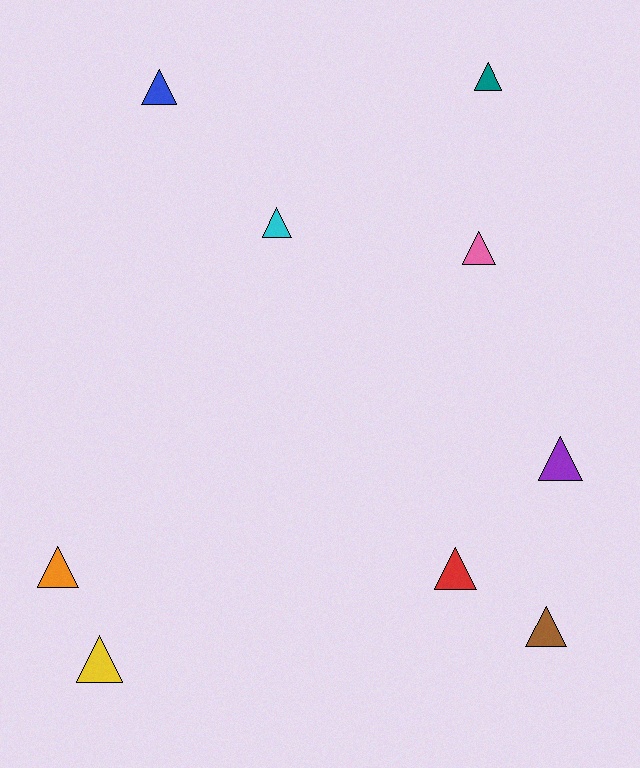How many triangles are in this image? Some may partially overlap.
There are 9 triangles.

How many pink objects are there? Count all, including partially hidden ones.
There is 1 pink object.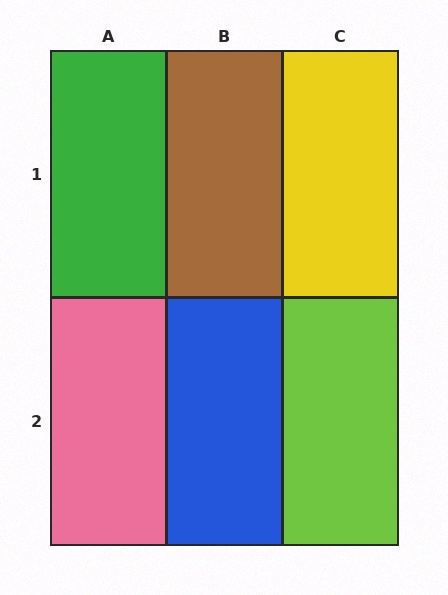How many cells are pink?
1 cell is pink.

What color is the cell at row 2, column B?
Blue.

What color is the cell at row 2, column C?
Lime.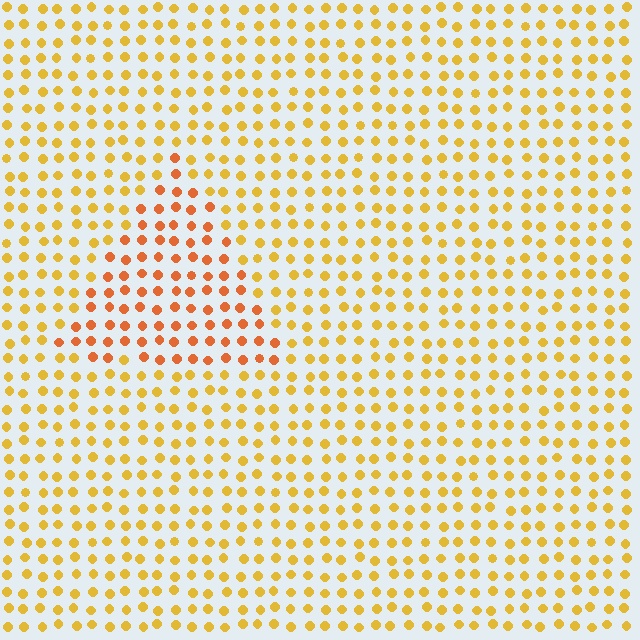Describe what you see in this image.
The image is filled with small yellow elements in a uniform arrangement. A triangle-shaped region is visible where the elements are tinted to a slightly different hue, forming a subtle color boundary.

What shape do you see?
I see a triangle.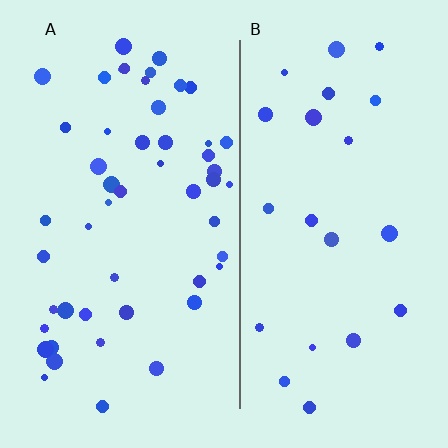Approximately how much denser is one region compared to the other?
Approximately 2.2× — region A over region B.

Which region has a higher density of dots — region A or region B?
A (the left).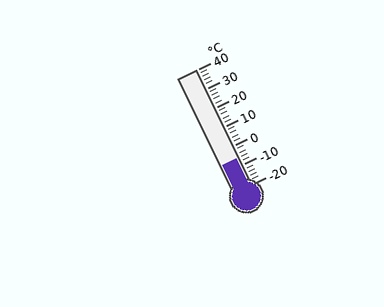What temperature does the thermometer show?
The thermometer shows approximately -6°C.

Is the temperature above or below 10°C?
The temperature is below 10°C.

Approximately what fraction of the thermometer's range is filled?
The thermometer is filled to approximately 25% of its range.